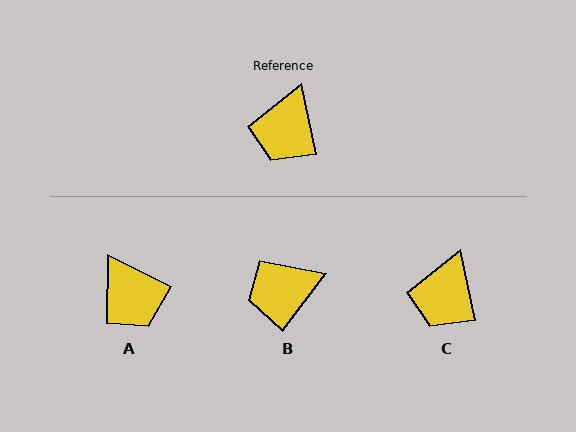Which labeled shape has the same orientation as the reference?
C.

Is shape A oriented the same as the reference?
No, it is off by about 52 degrees.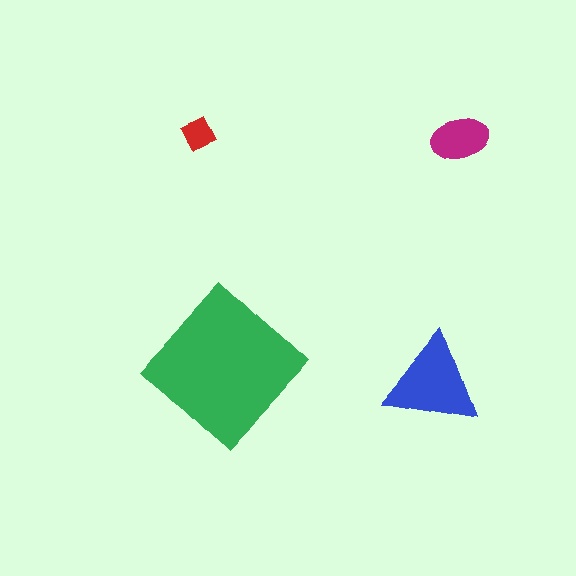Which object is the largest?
The green diamond.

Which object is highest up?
The red diamond is topmost.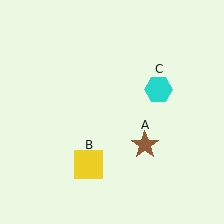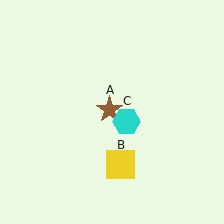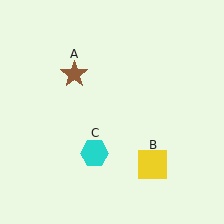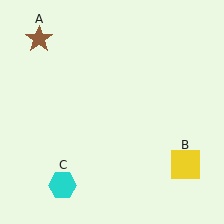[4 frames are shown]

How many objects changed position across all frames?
3 objects changed position: brown star (object A), yellow square (object B), cyan hexagon (object C).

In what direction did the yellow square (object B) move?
The yellow square (object B) moved right.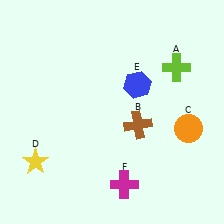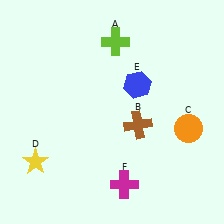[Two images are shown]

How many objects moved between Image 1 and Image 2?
1 object moved between the two images.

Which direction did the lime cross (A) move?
The lime cross (A) moved left.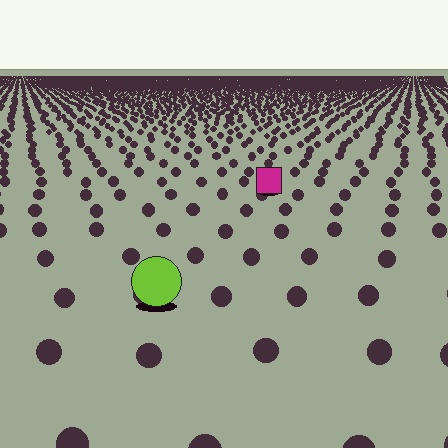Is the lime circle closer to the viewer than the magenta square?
Yes. The lime circle is closer — you can tell from the texture gradient: the ground texture is coarser near it.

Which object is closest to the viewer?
The lime circle is closest. The texture marks near it are larger and more spread out.